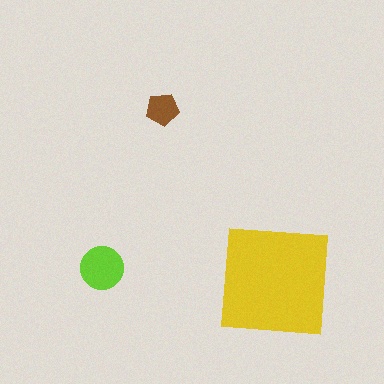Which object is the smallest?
The brown pentagon.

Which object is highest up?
The brown pentagon is topmost.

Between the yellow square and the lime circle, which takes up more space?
The yellow square.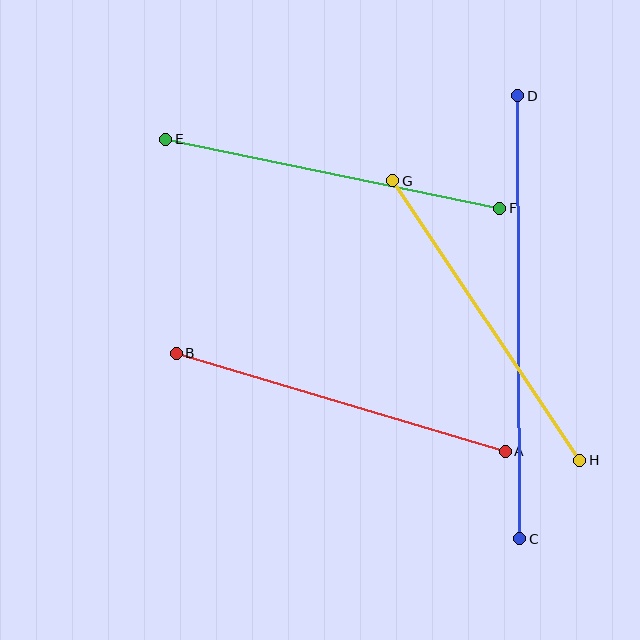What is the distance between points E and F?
The distance is approximately 341 pixels.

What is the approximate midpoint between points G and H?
The midpoint is at approximately (486, 321) pixels.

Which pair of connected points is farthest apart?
Points C and D are farthest apart.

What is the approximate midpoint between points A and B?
The midpoint is at approximately (341, 402) pixels.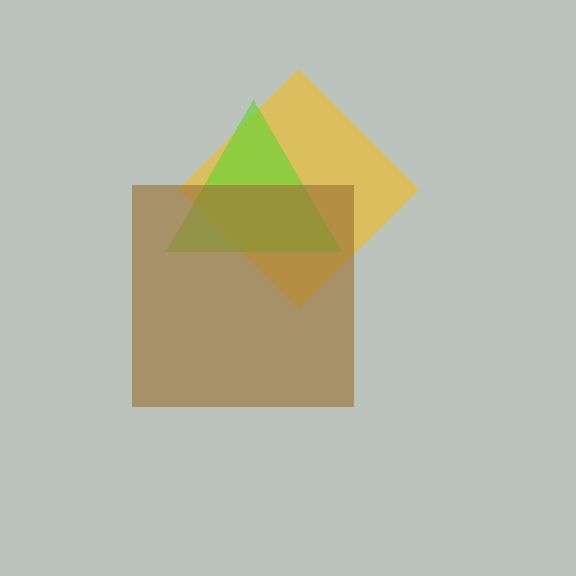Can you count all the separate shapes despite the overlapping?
Yes, there are 3 separate shapes.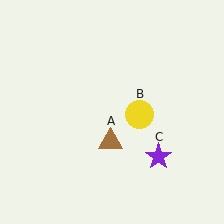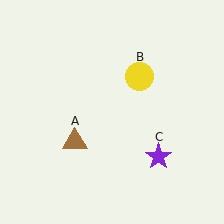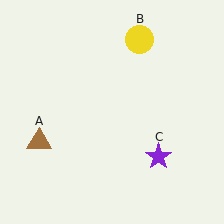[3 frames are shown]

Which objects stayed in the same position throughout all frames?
Purple star (object C) remained stationary.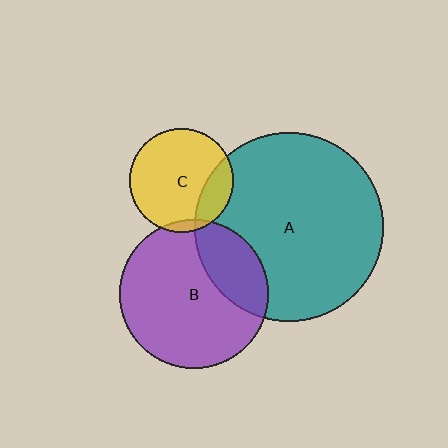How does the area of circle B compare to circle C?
Approximately 2.1 times.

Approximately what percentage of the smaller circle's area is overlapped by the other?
Approximately 25%.